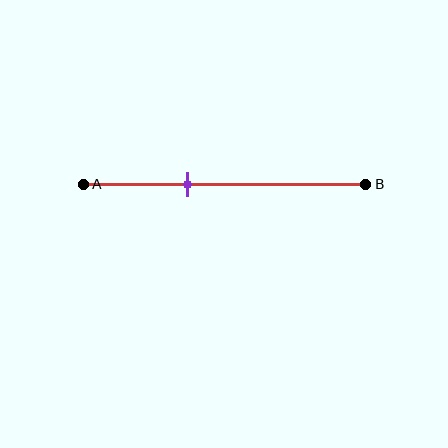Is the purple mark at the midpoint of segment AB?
No, the mark is at about 35% from A, not at the 50% midpoint.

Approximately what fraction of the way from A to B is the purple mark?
The purple mark is approximately 35% of the way from A to B.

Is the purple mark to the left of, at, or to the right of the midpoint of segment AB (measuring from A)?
The purple mark is to the left of the midpoint of segment AB.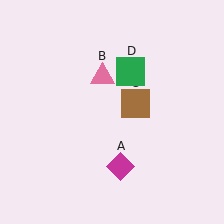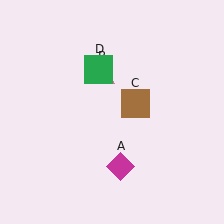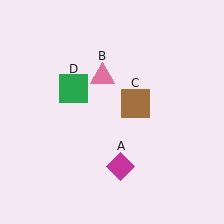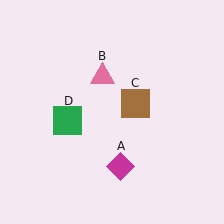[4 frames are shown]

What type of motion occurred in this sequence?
The green square (object D) rotated counterclockwise around the center of the scene.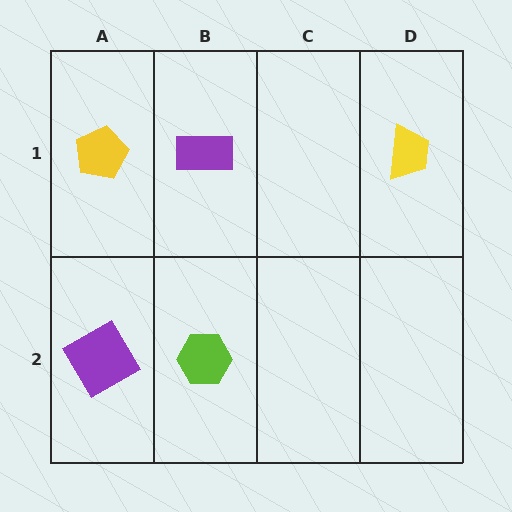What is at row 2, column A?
A purple square.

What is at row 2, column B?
A lime hexagon.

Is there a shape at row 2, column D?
No, that cell is empty.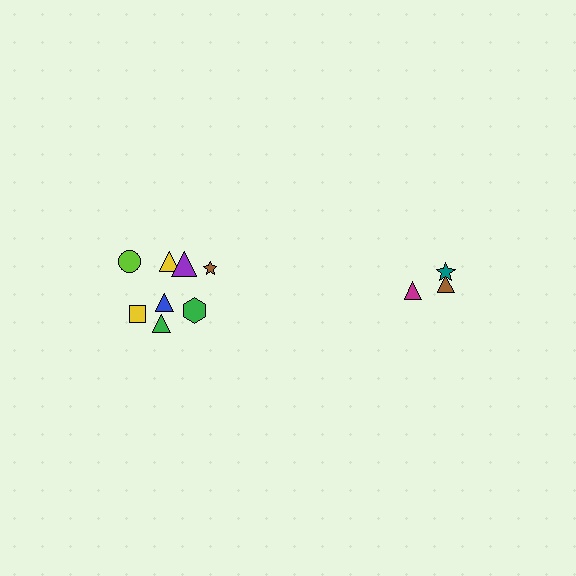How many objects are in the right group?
There are 3 objects.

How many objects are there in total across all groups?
There are 11 objects.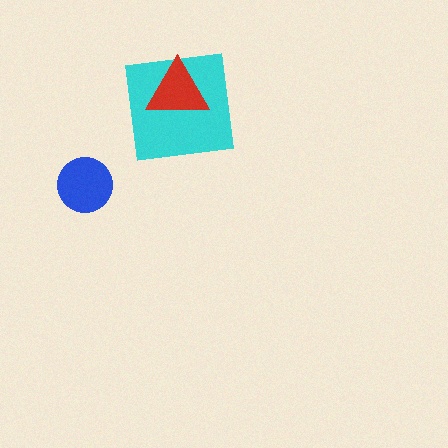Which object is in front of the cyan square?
The red triangle is in front of the cyan square.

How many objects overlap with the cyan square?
1 object overlaps with the cyan square.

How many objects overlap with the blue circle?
0 objects overlap with the blue circle.